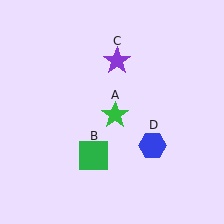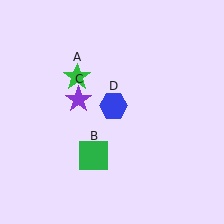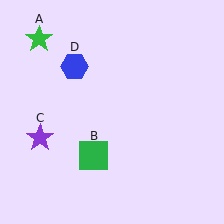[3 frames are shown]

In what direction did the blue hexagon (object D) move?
The blue hexagon (object D) moved up and to the left.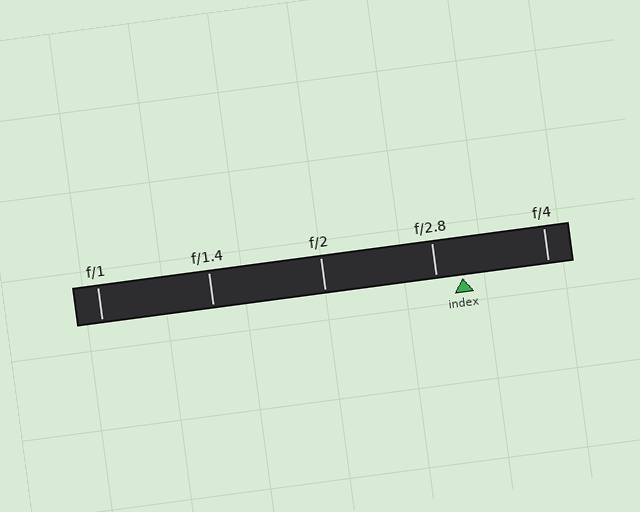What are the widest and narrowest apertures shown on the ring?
The widest aperture shown is f/1 and the narrowest is f/4.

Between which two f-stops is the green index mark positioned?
The index mark is between f/2.8 and f/4.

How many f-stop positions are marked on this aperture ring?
There are 5 f-stop positions marked.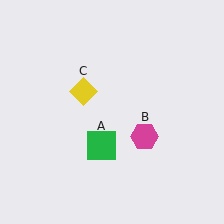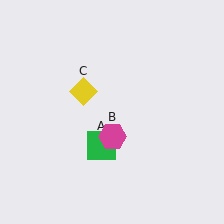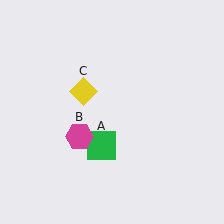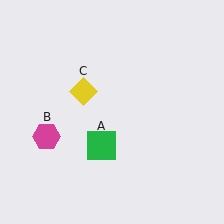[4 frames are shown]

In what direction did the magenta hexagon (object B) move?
The magenta hexagon (object B) moved left.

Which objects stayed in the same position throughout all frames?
Green square (object A) and yellow diamond (object C) remained stationary.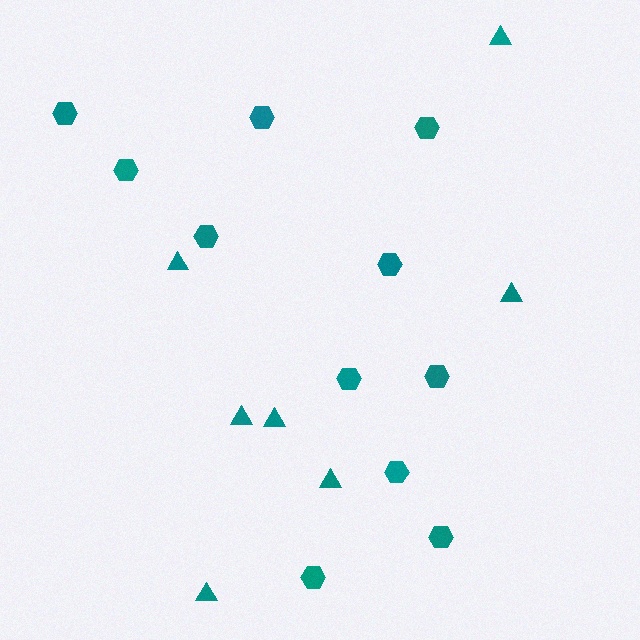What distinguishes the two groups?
There are 2 groups: one group of triangles (7) and one group of hexagons (11).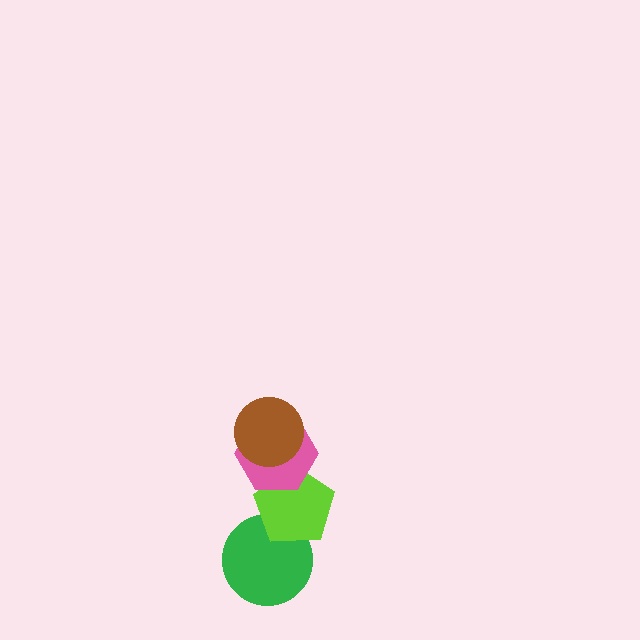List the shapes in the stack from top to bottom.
From top to bottom: the brown circle, the pink hexagon, the lime pentagon, the green circle.